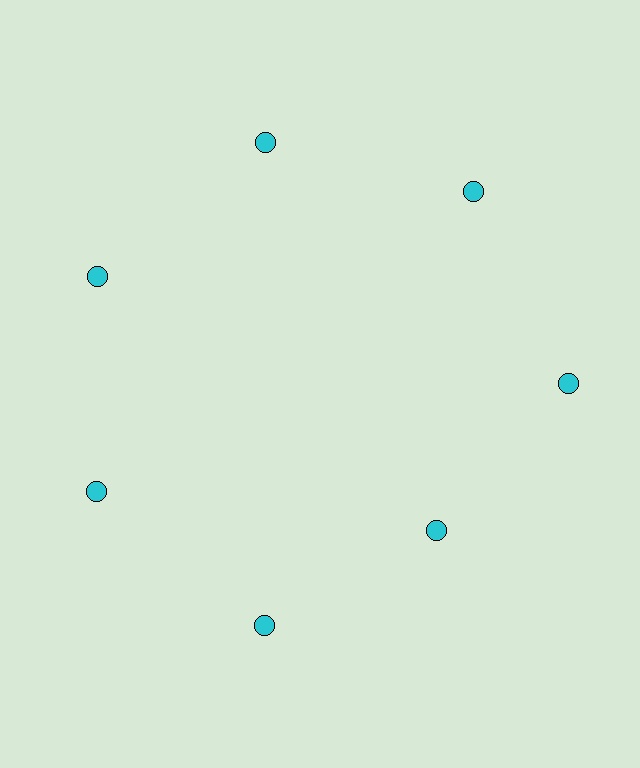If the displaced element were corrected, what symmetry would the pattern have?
It would have 7-fold rotational symmetry — the pattern would map onto itself every 51 degrees.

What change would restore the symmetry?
The symmetry would be restored by moving it outward, back onto the ring so that all 7 circles sit at equal angles and equal distance from the center.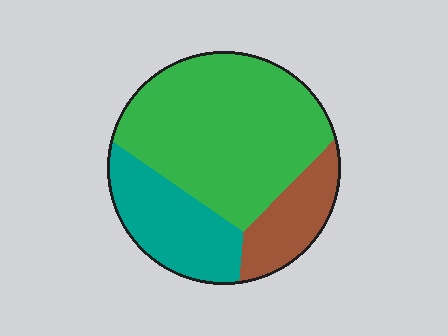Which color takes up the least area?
Brown, at roughly 15%.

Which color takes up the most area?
Green, at roughly 60%.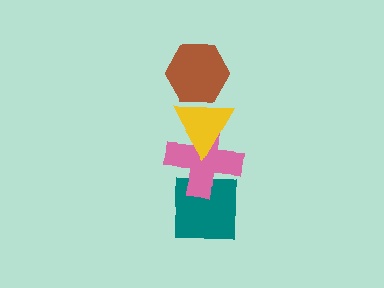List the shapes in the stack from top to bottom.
From top to bottom: the brown hexagon, the yellow triangle, the pink cross, the teal square.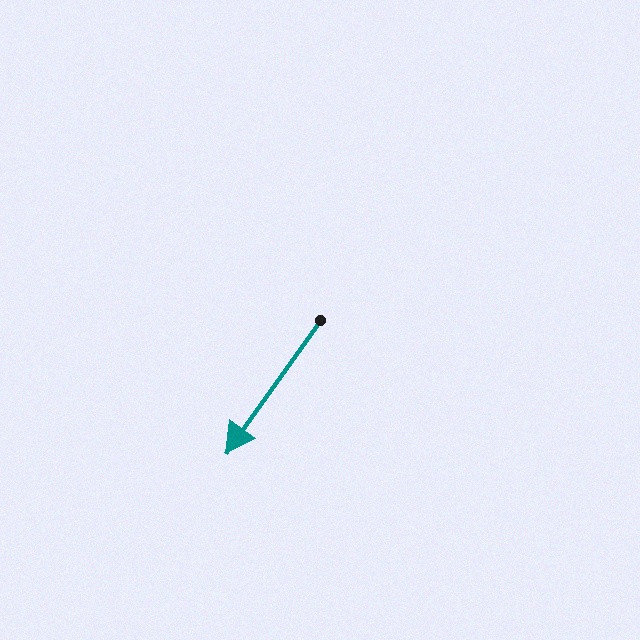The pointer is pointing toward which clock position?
Roughly 7 o'clock.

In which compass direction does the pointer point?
Southwest.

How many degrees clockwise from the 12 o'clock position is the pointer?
Approximately 215 degrees.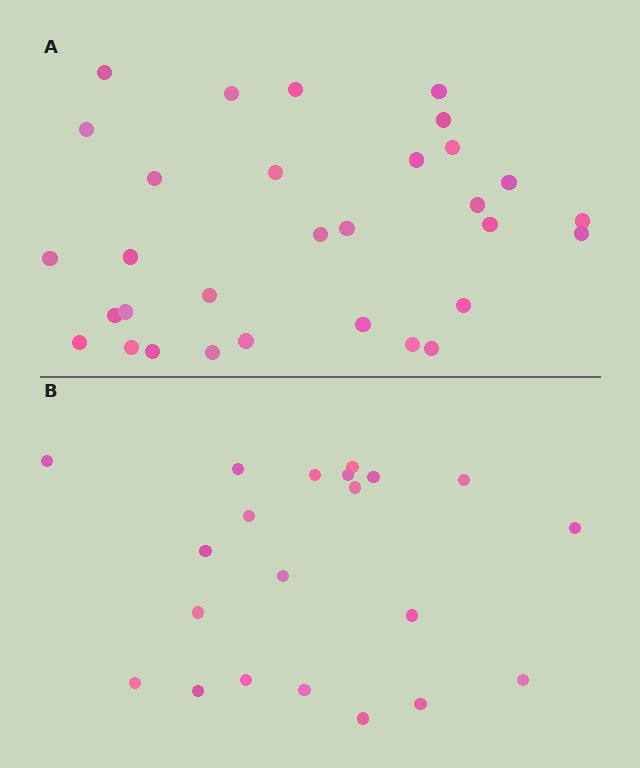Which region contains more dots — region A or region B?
Region A (the top region) has more dots.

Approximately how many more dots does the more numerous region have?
Region A has roughly 10 or so more dots than region B.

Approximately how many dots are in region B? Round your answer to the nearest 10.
About 20 dots. (The exact count is 21, which rounds to 20.)